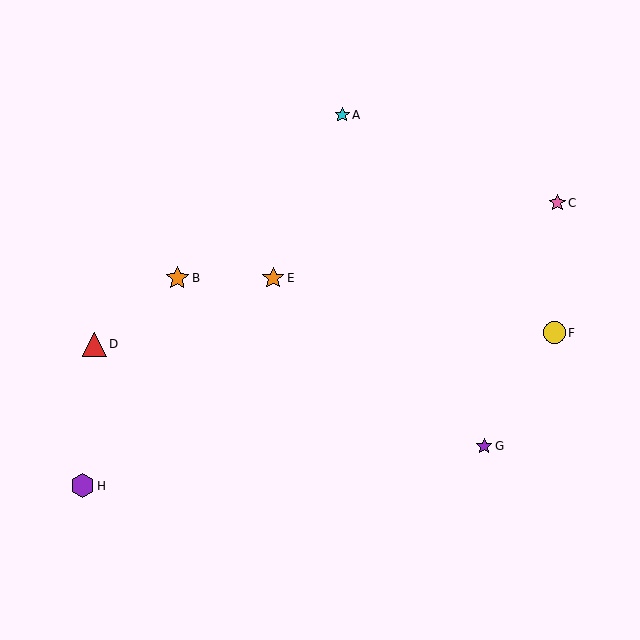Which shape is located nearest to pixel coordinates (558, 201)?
The pink star (labeled C) at (557, 203) is nearest to that location.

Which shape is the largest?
The red triangle (labeled D) is the largest.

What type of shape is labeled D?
Shape D is a red triangle.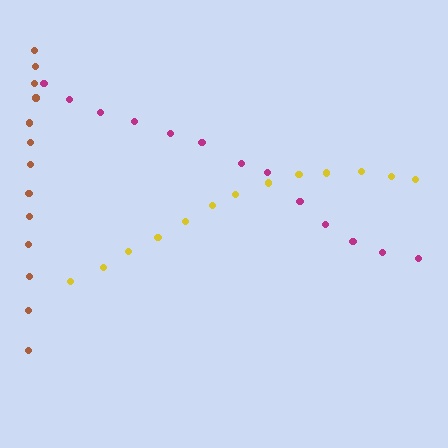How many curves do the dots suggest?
There are 3 distinct paths.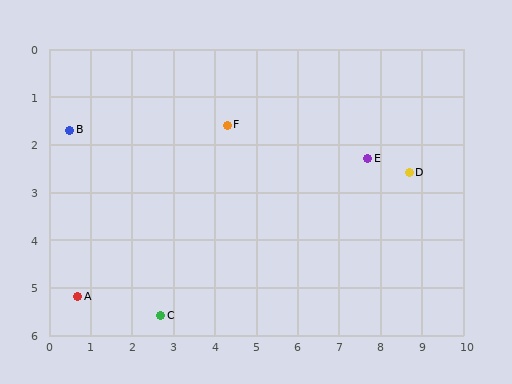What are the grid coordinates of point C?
Point C is at approximately (2.7, 5.6).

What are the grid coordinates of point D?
Point D is at approximately (8.7, 2.6).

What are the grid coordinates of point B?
Point B is at approximately (0.5, 1.7).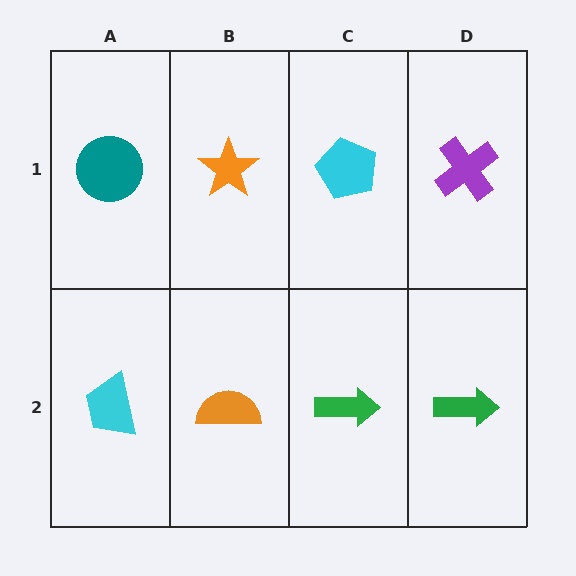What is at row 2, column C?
A green arrow.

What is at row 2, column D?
A green arrow.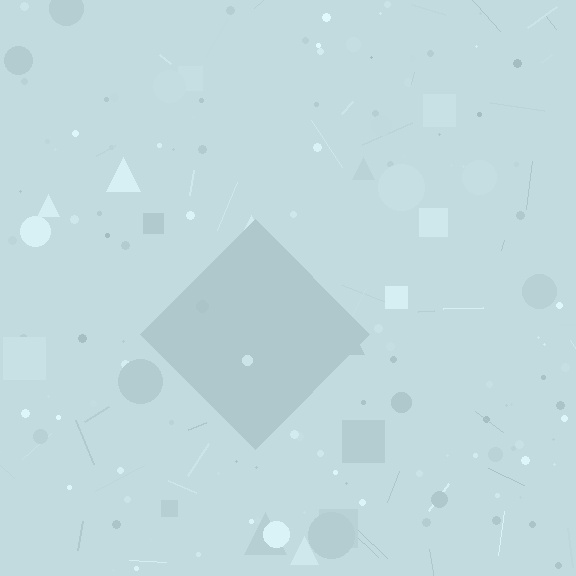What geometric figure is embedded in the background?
A diamond is embedded in the background.